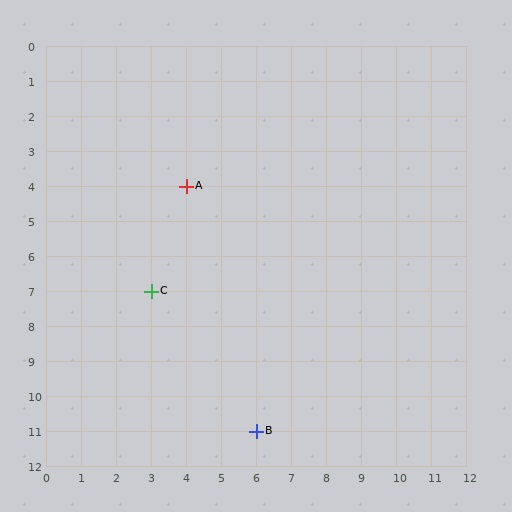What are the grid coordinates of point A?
Point A is at grid coordinates (4, 4).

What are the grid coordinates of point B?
Point B is at grid coordinates (6, 11).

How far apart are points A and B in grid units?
Points A and B are 2 columns and 7 rows apart (about 7.3 grid units diagonally).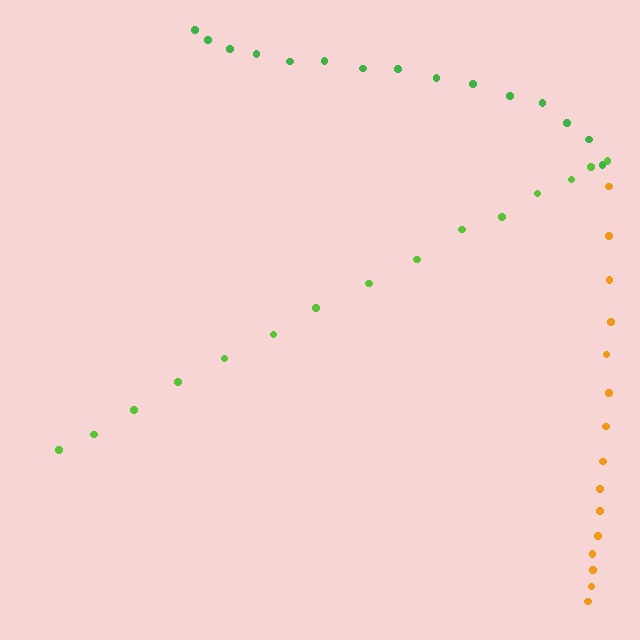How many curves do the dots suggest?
There are 3 distinct paths.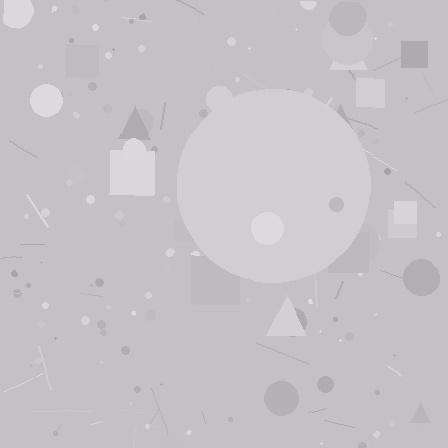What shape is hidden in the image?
A circle is hidden in the image.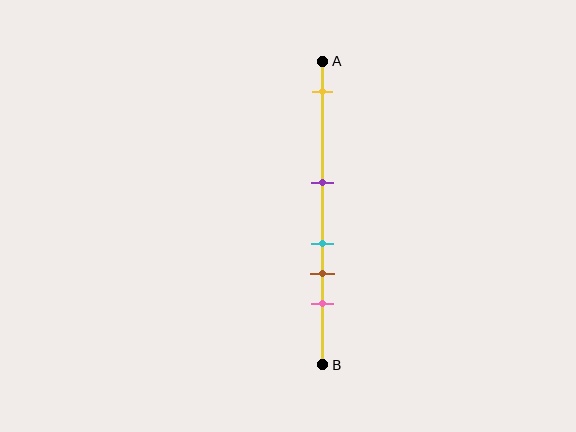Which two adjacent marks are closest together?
The cyan and brown marks are the closest adjacent pair.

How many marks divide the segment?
There are 5 marks dividing the segment.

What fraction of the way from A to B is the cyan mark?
The cyan mark is approximately 60% (0.6) of the way from A to B.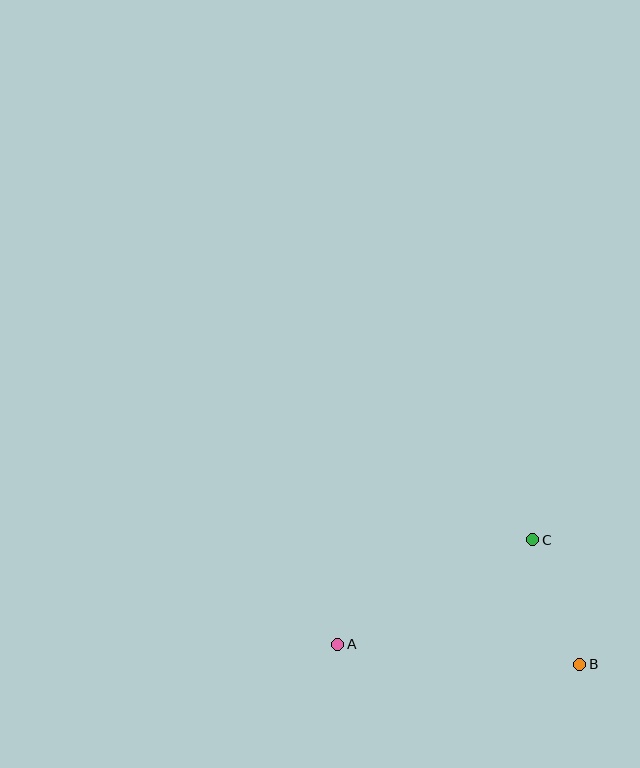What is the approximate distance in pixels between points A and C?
The distance between A and C is approximately 221 pixels.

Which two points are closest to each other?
Points B and C are closest to each other.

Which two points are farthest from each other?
Points A and B are farthest from each other.